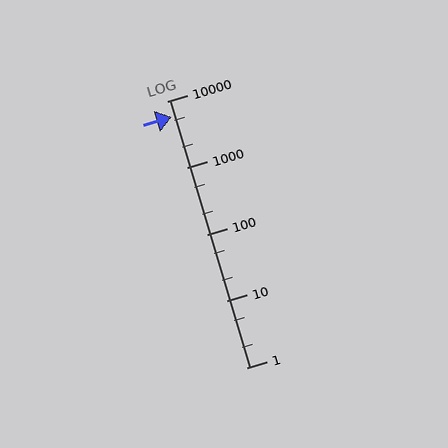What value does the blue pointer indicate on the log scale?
The pointer indicates approximately 5700.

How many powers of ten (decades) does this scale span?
The scale spans 4 decades, from 1 to 10000.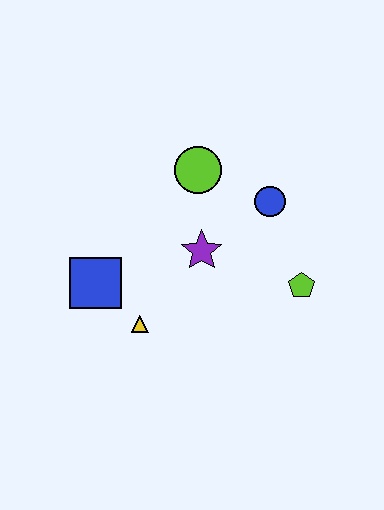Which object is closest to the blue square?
The yellow triangle is closest to the blue square.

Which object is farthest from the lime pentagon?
The blue square is farthest from the lime pentagon.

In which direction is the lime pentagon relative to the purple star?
The lime pentagon is to the right of the purple star.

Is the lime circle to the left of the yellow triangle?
No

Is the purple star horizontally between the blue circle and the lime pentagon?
No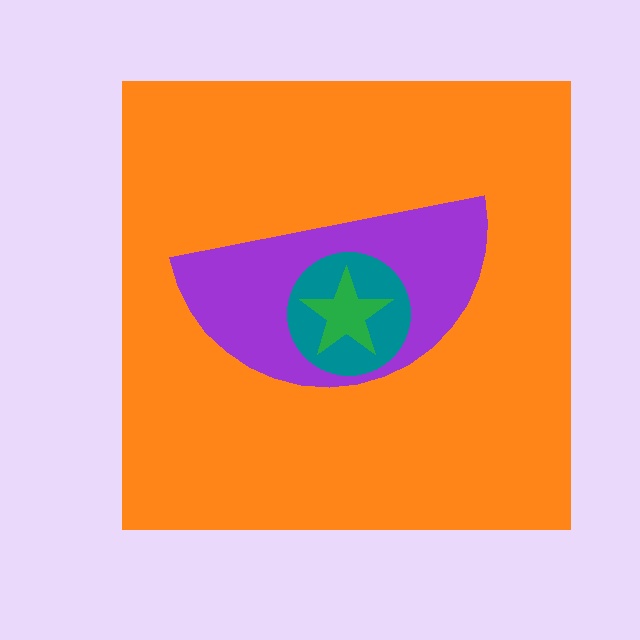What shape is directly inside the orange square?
The purple semicircle.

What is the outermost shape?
The orange square.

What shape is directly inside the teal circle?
The green star.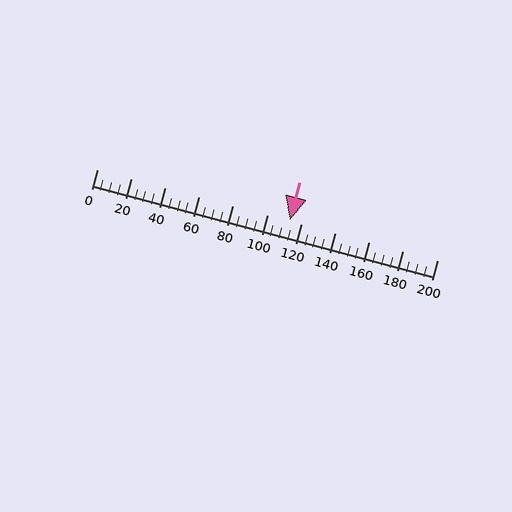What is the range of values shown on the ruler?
The ruler shows values from 0 to 200.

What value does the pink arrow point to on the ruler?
The pink arrow points to approximately 113.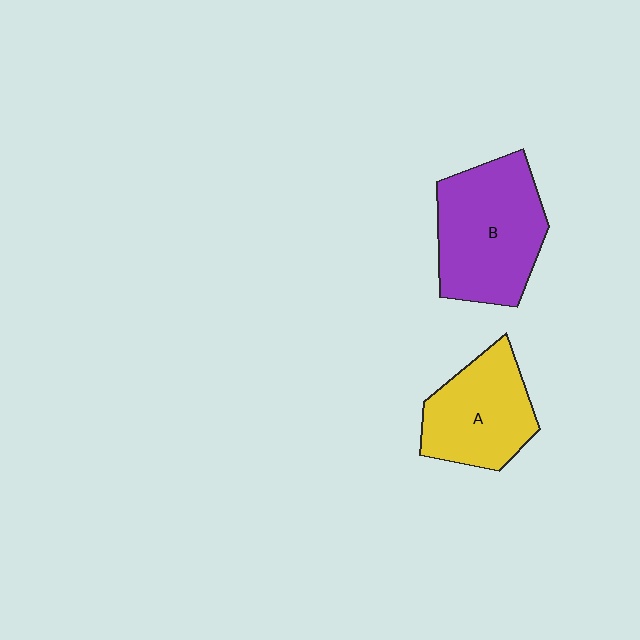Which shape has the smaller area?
Shape A (yellow).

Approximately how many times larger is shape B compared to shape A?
Approximately 1.3 times.